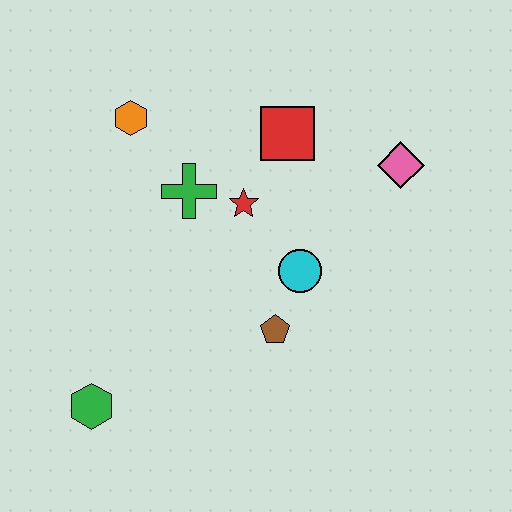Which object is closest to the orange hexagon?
The green cross is closest to the orange hexagon.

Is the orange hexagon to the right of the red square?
No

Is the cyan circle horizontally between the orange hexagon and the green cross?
No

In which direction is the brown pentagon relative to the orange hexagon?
The brown pentagon is below the orange hexagon.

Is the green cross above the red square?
No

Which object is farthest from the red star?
The green hexagon is farthest from the red star.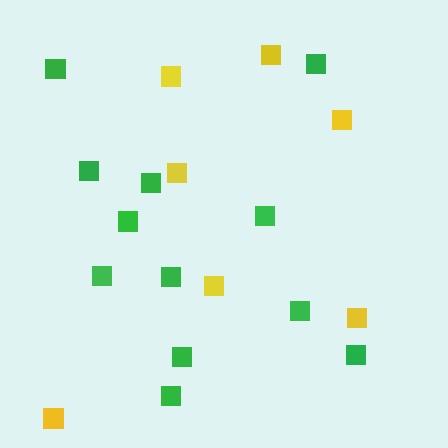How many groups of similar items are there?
There are 2 groups: one group of yellow squares (7) and one group of green squares (12).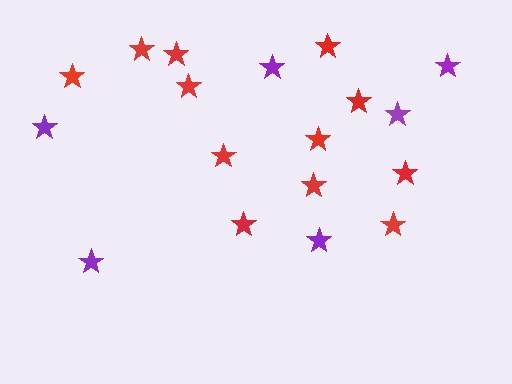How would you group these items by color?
There are 2 groups: one group of red stars (12) and one group of purple stars (6).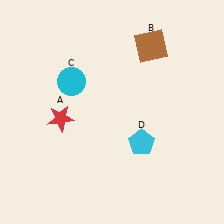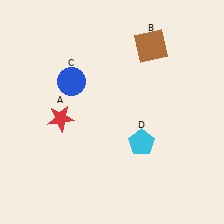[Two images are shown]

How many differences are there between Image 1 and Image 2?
There is 1 difference between the two images.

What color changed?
The circle (C) changed from cyan in Image 1 to blue in Image 2.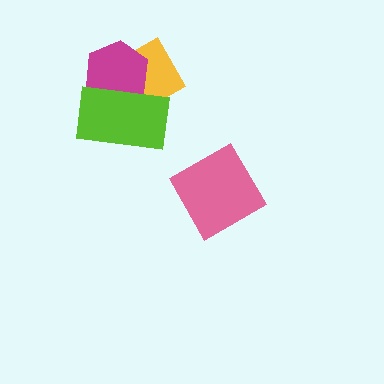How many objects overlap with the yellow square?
2 objects overlap with the yellow square.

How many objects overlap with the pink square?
0 objects overlap with the pink square.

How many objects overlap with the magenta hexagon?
2 objects overlap with the magenta hexagon.